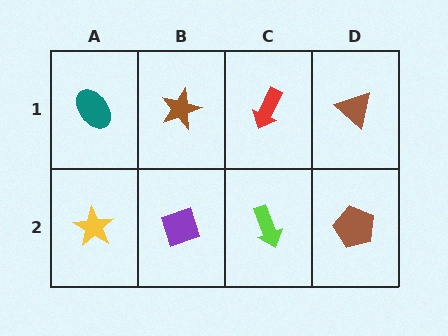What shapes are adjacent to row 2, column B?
A brown star (row 1, column B), a yellow star (row 2, column A), a lime arrow (row 2, column C).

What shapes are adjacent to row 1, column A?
A yellow star (row 2, column A), a brown star (row 1, column B).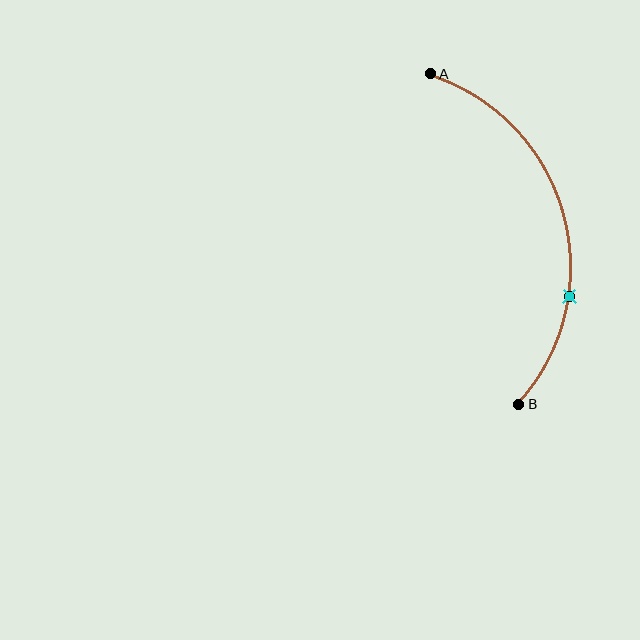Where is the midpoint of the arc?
The arc midpoint is the point on the curve farthest from the straight line joining A and B. It sits to the right of that line.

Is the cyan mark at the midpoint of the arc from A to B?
No. The cyan mark lies on the arc but is closer to endpoint B. The arc midpoint would be at the point on the curve equidistant along the arc from both A and B.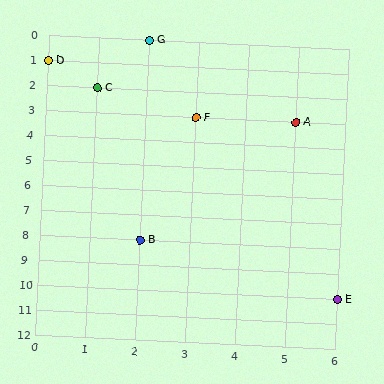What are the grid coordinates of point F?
Point F is at grid coordinates (3, 3).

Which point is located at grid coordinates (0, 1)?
Point D is at (0, 1).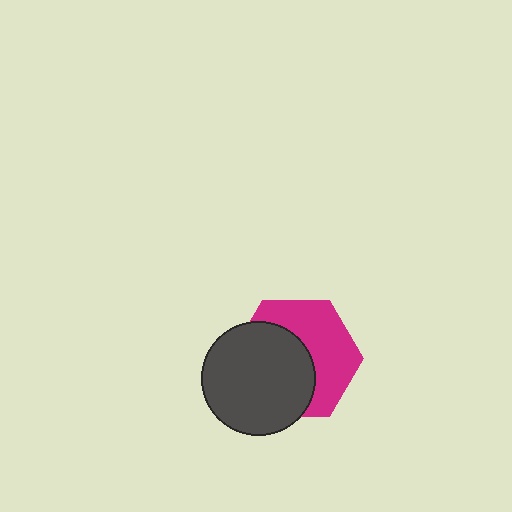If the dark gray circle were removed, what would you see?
You would see the complete magenta hexagon.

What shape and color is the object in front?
The object in front is a dark gray circle.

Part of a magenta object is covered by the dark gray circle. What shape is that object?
It is a hexagon.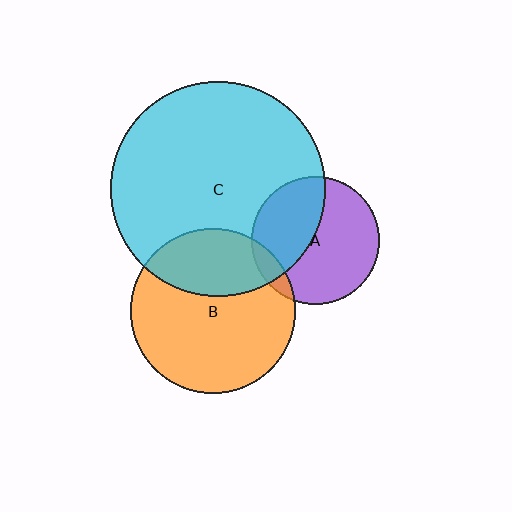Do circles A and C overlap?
Yes.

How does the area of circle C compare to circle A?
Approximately 2.8 times.